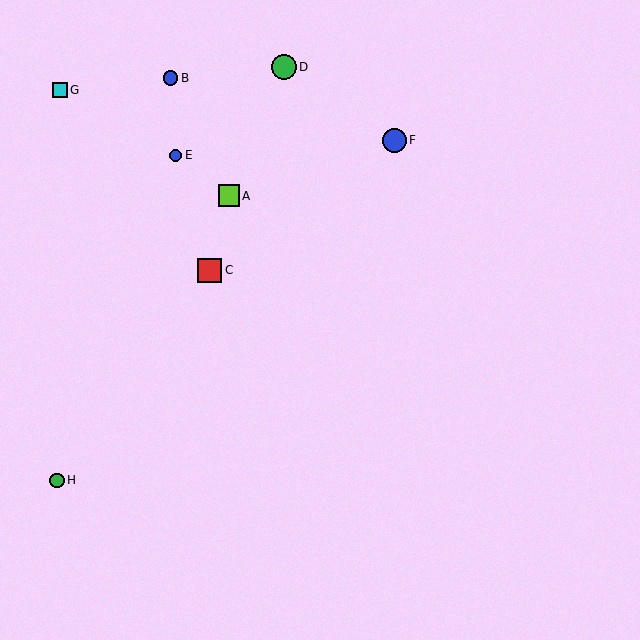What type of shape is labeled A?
Shape A is a lime square.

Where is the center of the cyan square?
The center of the cyan square is at (60, 90).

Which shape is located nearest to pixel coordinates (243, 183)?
The lime square (labeled A) at (229, 196) is nearest to that location.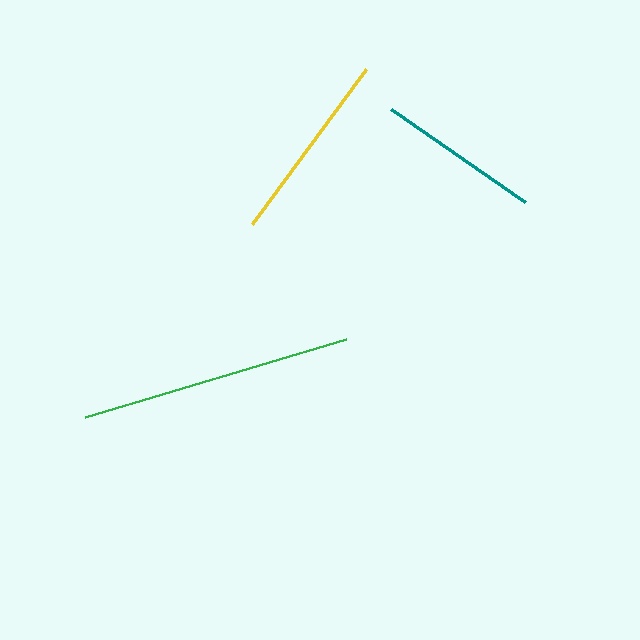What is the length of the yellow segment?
The yellow segment is approximately 193 pixels long.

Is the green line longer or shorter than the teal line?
The green line is longer than the teal line.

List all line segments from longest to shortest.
From longest to shortest: green, yellow, teal.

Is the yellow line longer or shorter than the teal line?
The yellow line is longer than the teal line.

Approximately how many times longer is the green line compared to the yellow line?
The green line is approximately 1.4 times the length of the yellow line.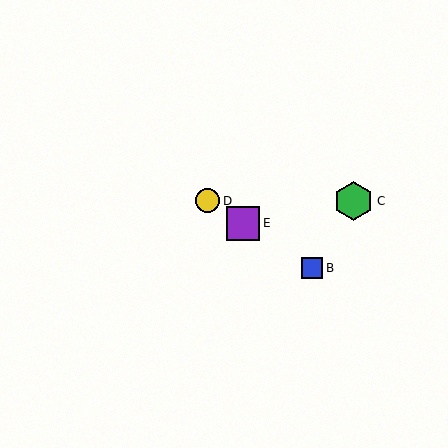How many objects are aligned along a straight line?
4 objects (A, B, D, E) are aligned along a straight line.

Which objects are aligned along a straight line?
Objects A, B, D, E are aligned along a straight line.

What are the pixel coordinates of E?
Object E is at (243, 223).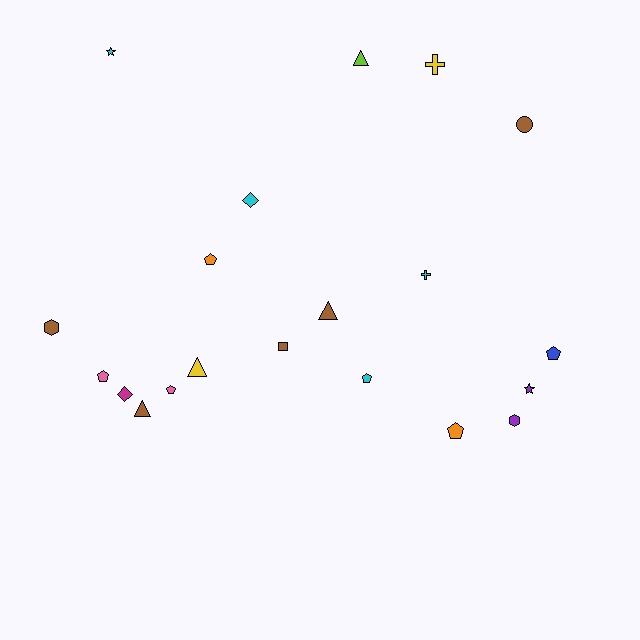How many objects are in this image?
There are 20 objects.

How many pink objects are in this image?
There are 2 pink objects.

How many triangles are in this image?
There are 4 triangles.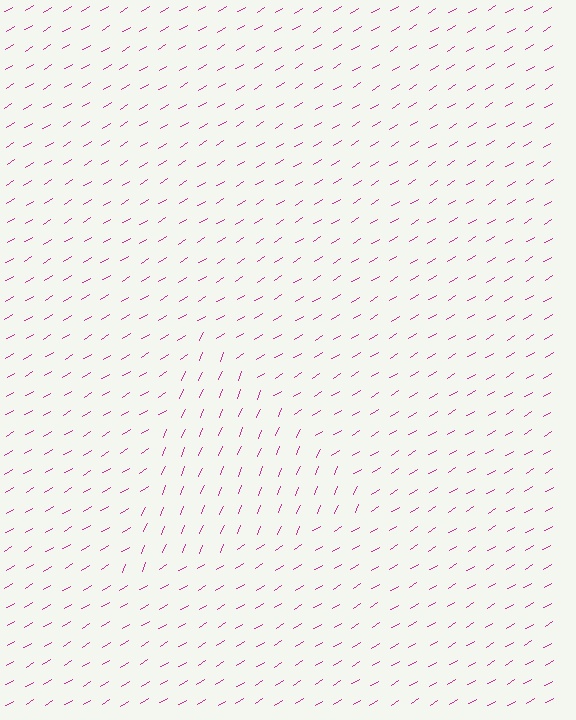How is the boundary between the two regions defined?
The boundary is defined purely by a change in line orientation (approximately 36 degrees difference). All lines are the same color and thickness.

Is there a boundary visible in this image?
Yes, there is a texture boundary formed by a change in line orientation.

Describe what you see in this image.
The image is filled with small magenta line segments. A triangle region in the image has lines oriented differently from the surrounding lines, creating a visible texture boundary.